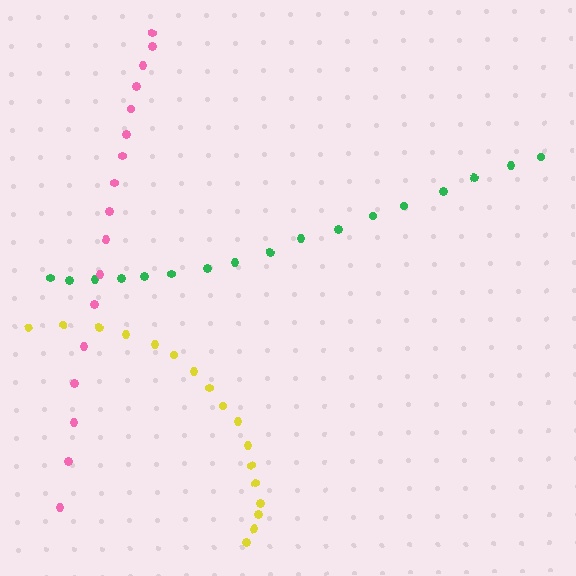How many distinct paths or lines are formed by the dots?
There are 3 distinct paths.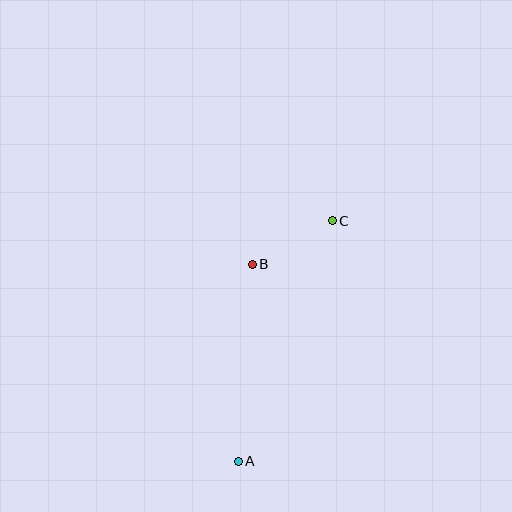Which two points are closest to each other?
Points B and C are closest to each other.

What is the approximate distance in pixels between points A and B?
The distance between A and B is approximately 198 pixels.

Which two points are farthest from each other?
Points A and C are farthest from each other.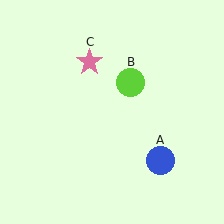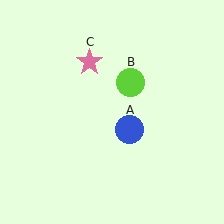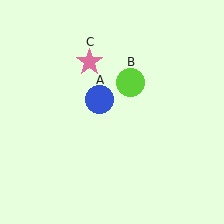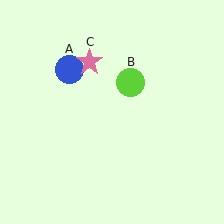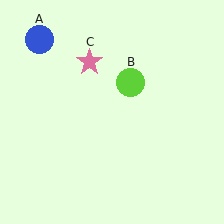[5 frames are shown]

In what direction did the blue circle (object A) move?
The blue circle (object A) moved up and to the left.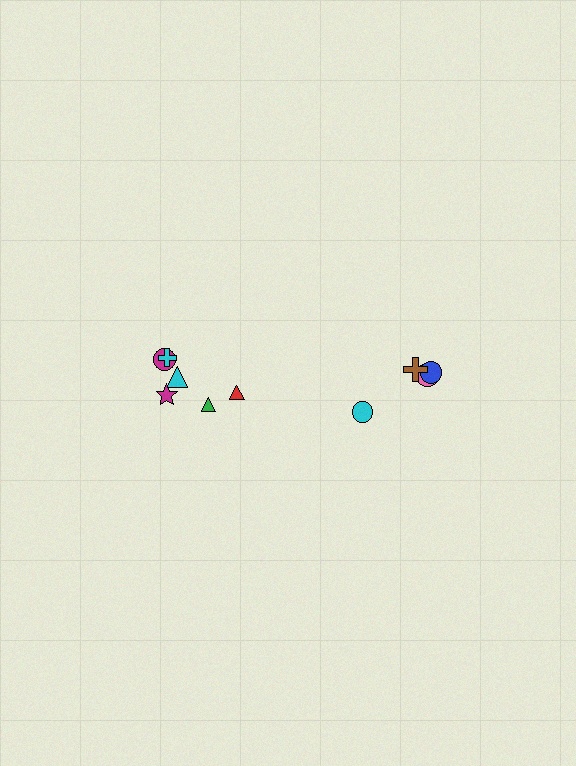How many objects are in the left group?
There are 6 objects.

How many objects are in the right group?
There are 4 objects.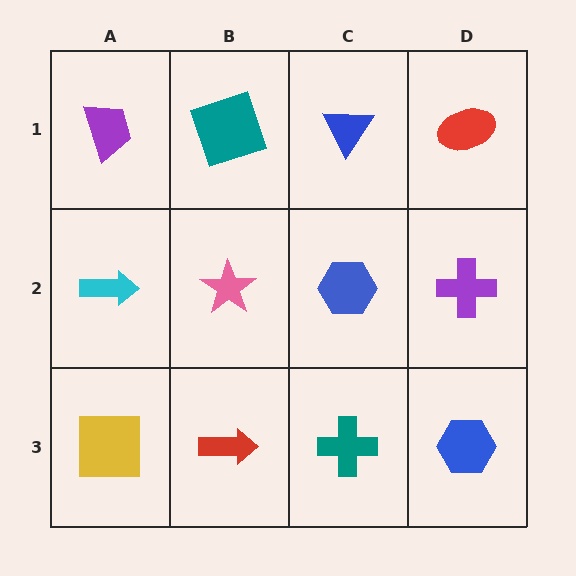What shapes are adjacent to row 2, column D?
A red ellipse (row 1, column D), a blue hexagon (row 3, column D), a blue hexagon (row 2, column C).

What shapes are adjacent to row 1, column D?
A purple cross (row 2, column D), a blue triangle (row 1, column C).